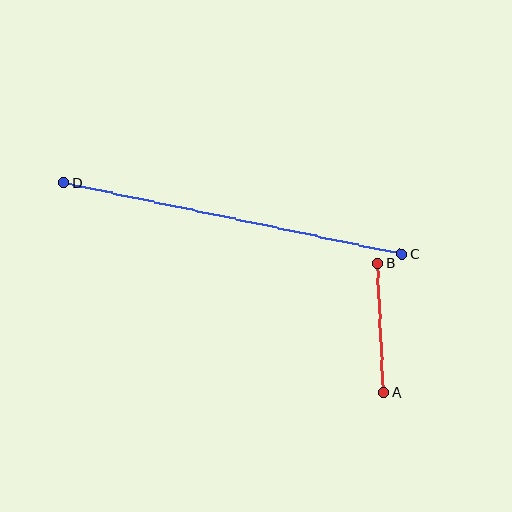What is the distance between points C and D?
The distance is approximately 346 pixels.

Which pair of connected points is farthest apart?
Points C and D are farthest apart.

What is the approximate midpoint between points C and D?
The midpoint is at approximately (233, 218) pixels.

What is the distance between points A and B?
The distance is approximately 129 pixels.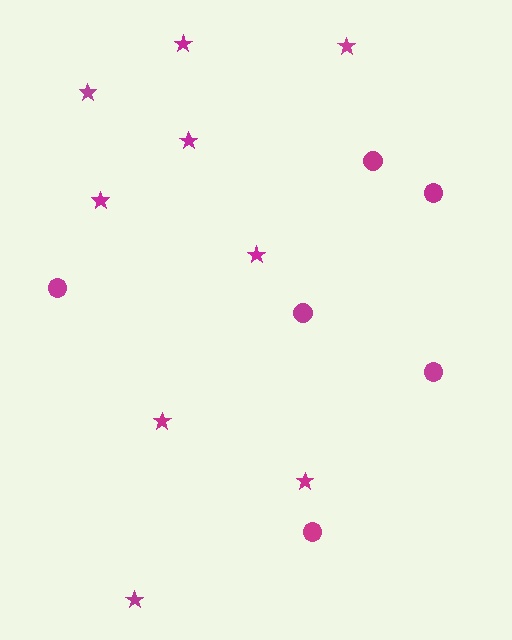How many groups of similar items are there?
There are 2 groups: one group of circles (6) and one group of stars (9).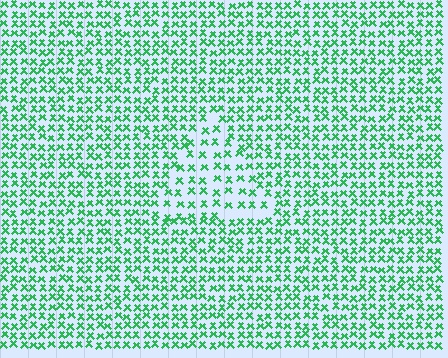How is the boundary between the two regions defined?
The boundary is defined by a change in element density (approximately 1.7x ratio). All elements are the same color, size, and shape.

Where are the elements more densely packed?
The elements are more densely packed outside the triangle boundary.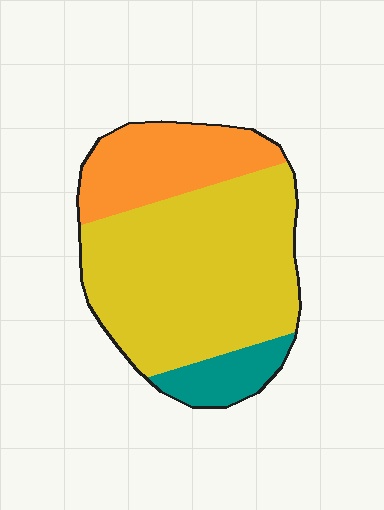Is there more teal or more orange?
Orange.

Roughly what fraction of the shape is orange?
Orange covers roughly 25% of the shape.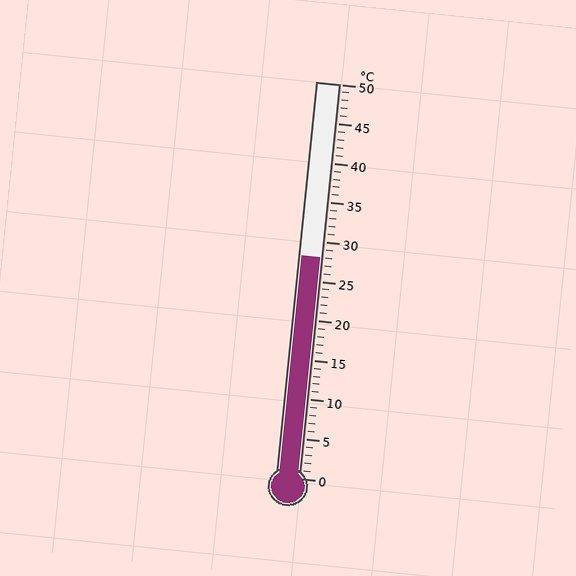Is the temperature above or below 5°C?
The temperature is above 5°C.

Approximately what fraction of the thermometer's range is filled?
The thermometer is filled to approximately 55% of its range.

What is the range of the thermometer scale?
The thermometer scale ranges from 0°C to 50°C.